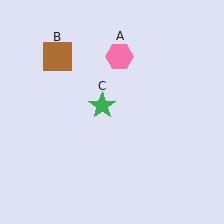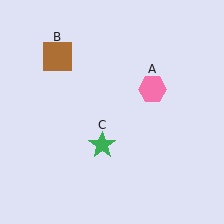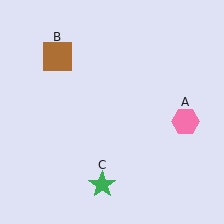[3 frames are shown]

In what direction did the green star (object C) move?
The green star (object C) moved down.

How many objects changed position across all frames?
2 objects changed position: pink hexagon (object A), green star (object C).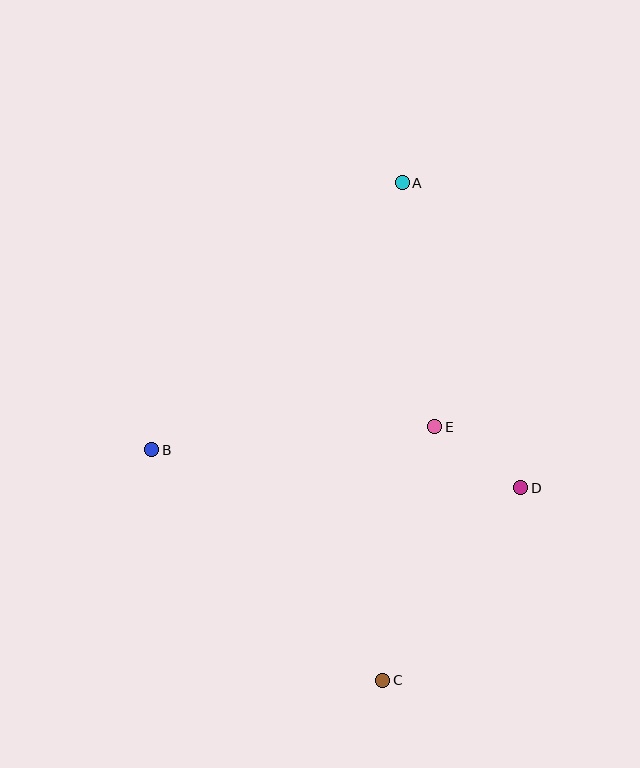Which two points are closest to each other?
Points D and E are closest to each other.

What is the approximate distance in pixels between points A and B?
The distance between A and B is approximately 366 pixels.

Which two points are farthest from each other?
Points A and C are farthest from each other.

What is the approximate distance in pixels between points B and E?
The distance between B and E is approximately 284 pixels.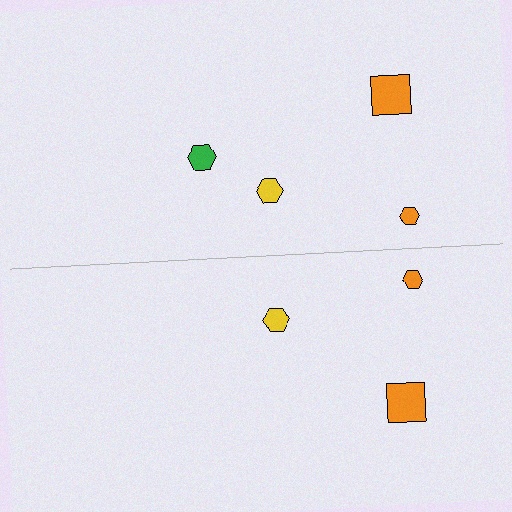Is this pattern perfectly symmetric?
No, the pattern is not perfectly symmetric. A green hexagon is missing from the bottom side.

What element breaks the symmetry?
A green hexagon is missing from the bottom side.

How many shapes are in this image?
There are 7 shapes in this image.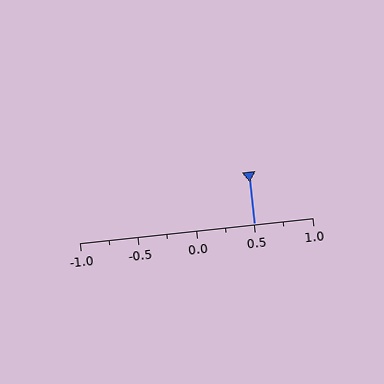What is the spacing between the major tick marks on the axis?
The major ticks are spaced 0.5 apart.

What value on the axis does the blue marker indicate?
The marker indicates approximately 0.5.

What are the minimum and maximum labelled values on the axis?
The axis runs from -1.0 to 1.0.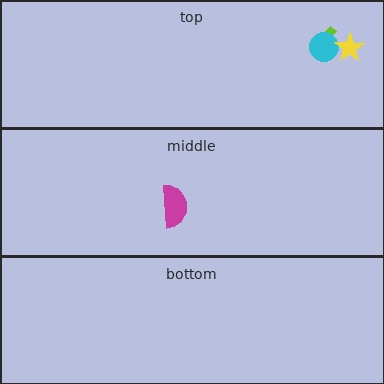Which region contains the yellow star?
The top region.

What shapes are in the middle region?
The magenta semicircle.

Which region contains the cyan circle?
The top region.